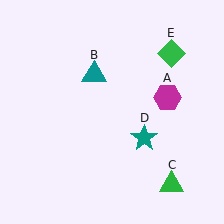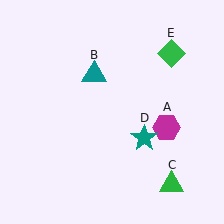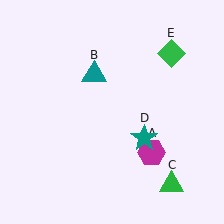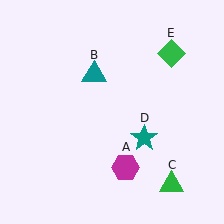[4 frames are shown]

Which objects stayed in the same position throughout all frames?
Teal triangle (object B) and green triangle (object C) and teal star (object D) and green diamond (object E) remained stationary.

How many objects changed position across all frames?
1 object changed position: magenta hexagon (object A).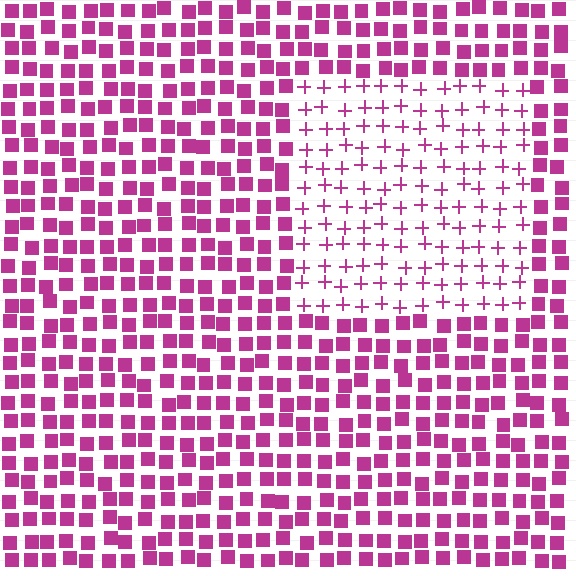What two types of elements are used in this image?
The image uses plus signs inside the rectangle region and squares outside it.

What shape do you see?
I see a rectangle.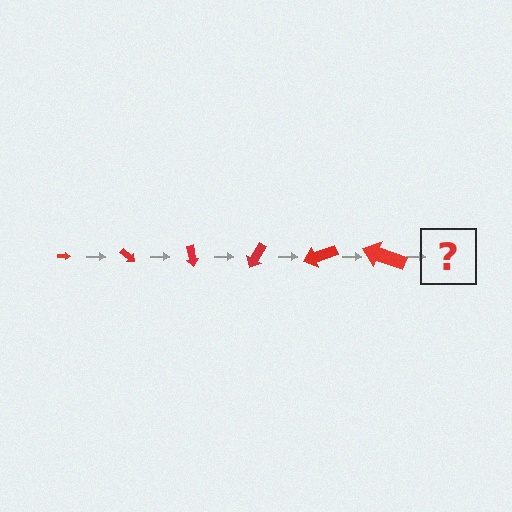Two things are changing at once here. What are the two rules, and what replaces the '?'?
The two rules are that the arrow grows larger each step and it rotates 40 degrees each step. The '?' should be an arrow, larger than the previous one and rotated 240 degrees from the start.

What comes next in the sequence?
The next element should be an arrow, larger than the previous one and rotated 240 degrees from the start.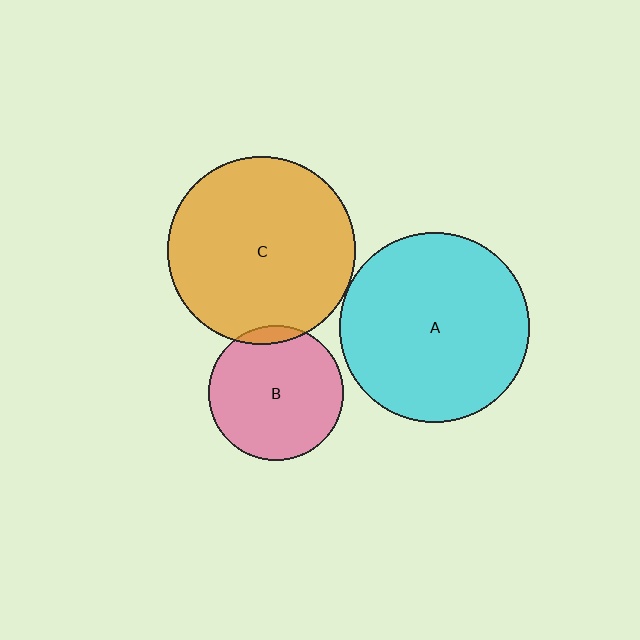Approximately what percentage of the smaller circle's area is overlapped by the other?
Approximately 5%.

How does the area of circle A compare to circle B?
Approximately 2.0 times.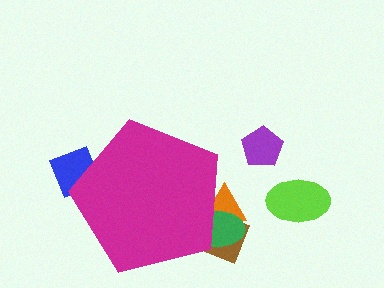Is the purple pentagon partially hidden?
No, the purple pentagon is fully visible.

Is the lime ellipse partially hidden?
No, the lime ellipse is fully visible.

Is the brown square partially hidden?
Yes, the brown square is partially hidden behind the magenta pentagon.